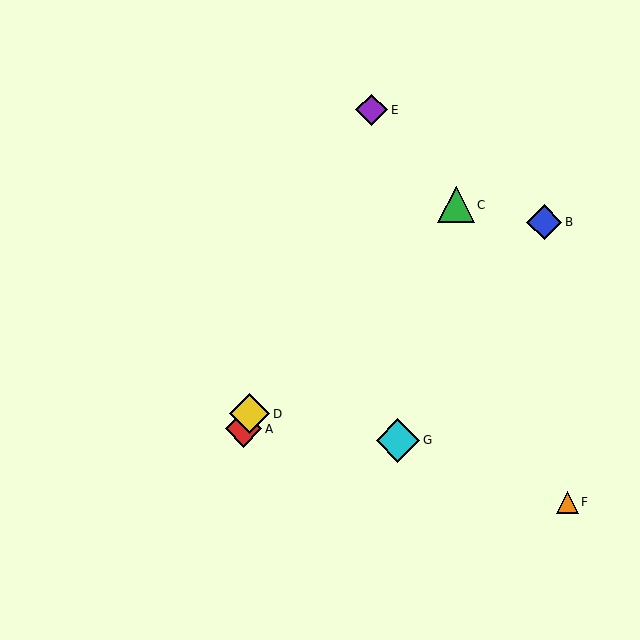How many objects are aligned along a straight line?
3 objects (A, D, E) are aligned along a straight line.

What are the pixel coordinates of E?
Object E is at (372, 110).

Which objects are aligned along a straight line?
Objects A, D, E are aligned along a straight line.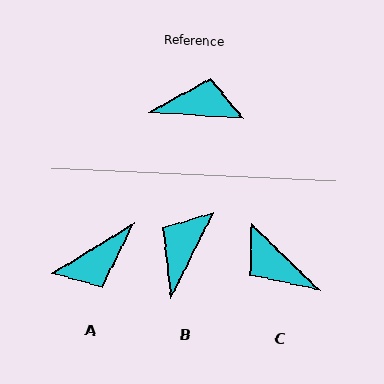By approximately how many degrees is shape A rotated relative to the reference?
Approximately 145 degrees clockwise.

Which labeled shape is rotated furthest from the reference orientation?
A, about 145 degrees away.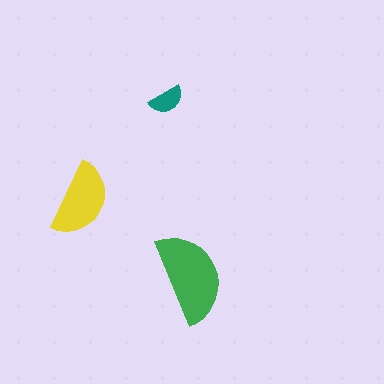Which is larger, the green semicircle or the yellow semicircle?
The green one.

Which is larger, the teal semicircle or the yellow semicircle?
The yellow one.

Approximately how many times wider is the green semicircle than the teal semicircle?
About 2.5 times wider.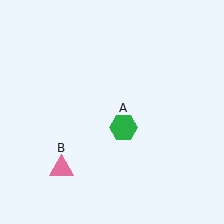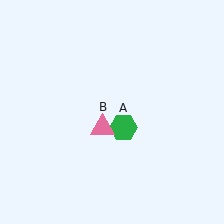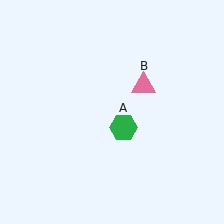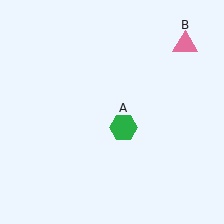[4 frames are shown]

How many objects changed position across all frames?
1 object changed position: pink triangle (object B).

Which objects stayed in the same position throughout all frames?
Green hexagon (object A) remained stationary.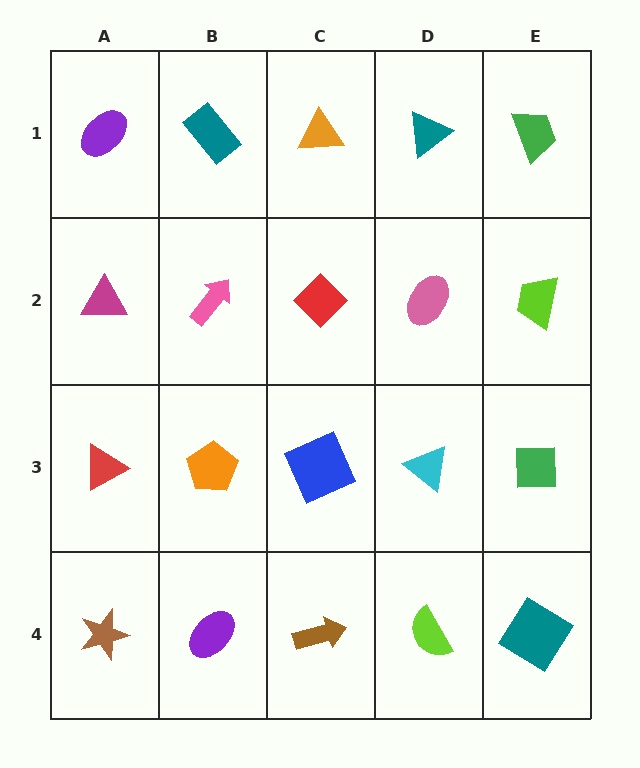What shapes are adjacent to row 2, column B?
A teal rectangle (row 1, column B), an orange pentagon (row 3, column B), a magenta triangle (row 2, column A), a red diamond (row 2, column C).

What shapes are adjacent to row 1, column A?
A magenta triangle (row 2, column A), a teal rectangle (row 1, column B).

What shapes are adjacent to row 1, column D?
A pink ellipse (row 2, column D), an orange triangle (row 1, column C), a green trapezoid (row 1, column E).